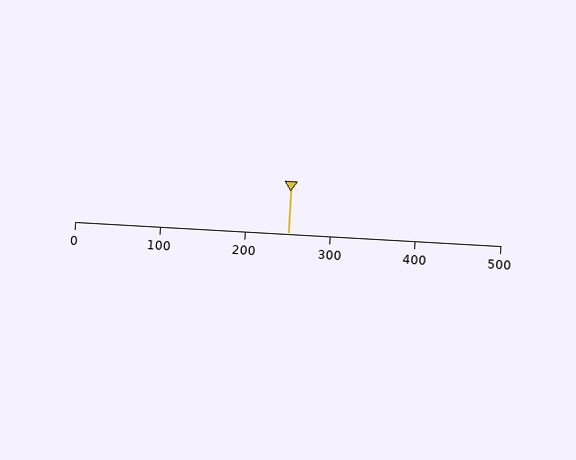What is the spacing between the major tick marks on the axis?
The major ticks are spaced 100 apart.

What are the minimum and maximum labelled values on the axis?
The axis runs from 0 to 500.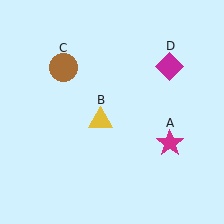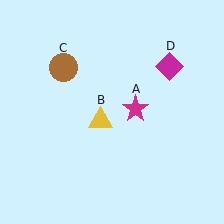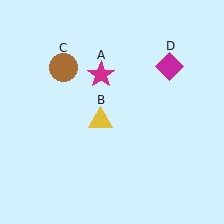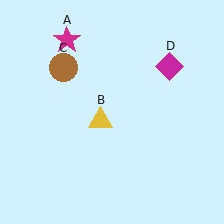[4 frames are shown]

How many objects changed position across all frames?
1 object changed position: magenta star (object A).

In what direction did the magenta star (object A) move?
The magenta star (object A) moved up and to the left.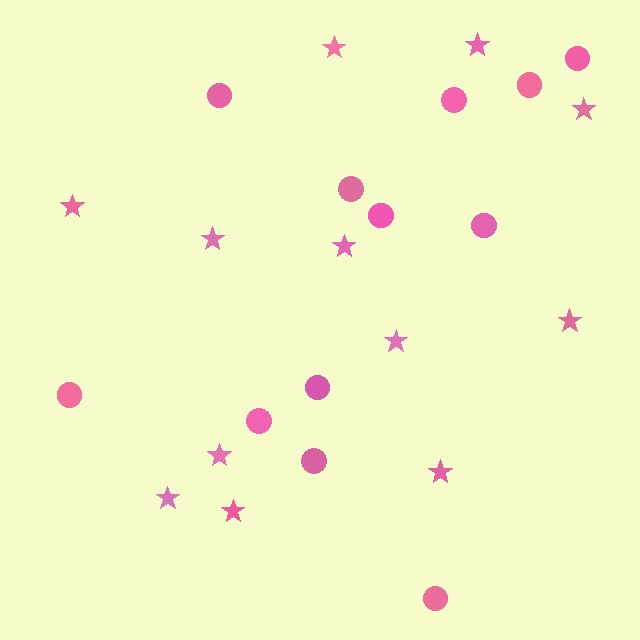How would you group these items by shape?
There are 2 groups: one group of circles (12) and one group of stars (12).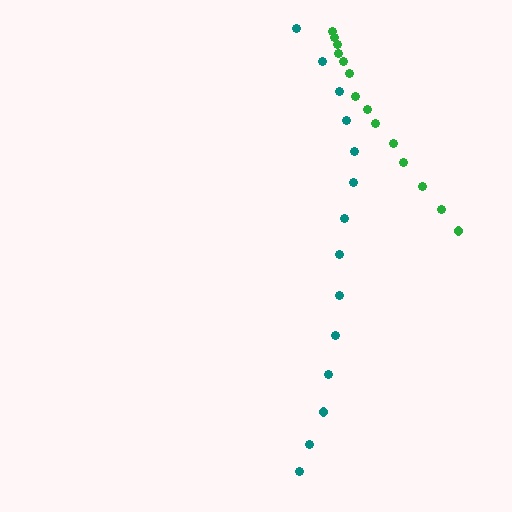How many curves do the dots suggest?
There are 2 distinct paths.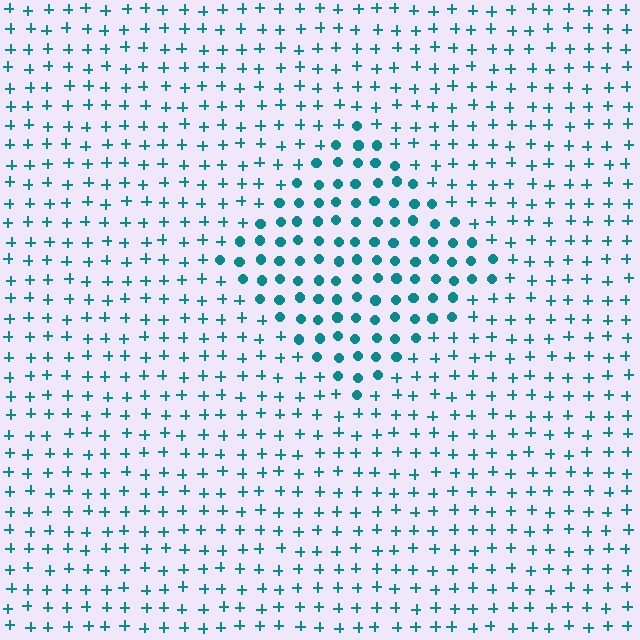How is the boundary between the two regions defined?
The boundary is defined by a change in element shape: circles inside vs. plus signs outside. All elements share the same color and spacing.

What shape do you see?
I see a diamond.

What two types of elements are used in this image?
The image uses circles inside the diamond region and plus signs outside it.